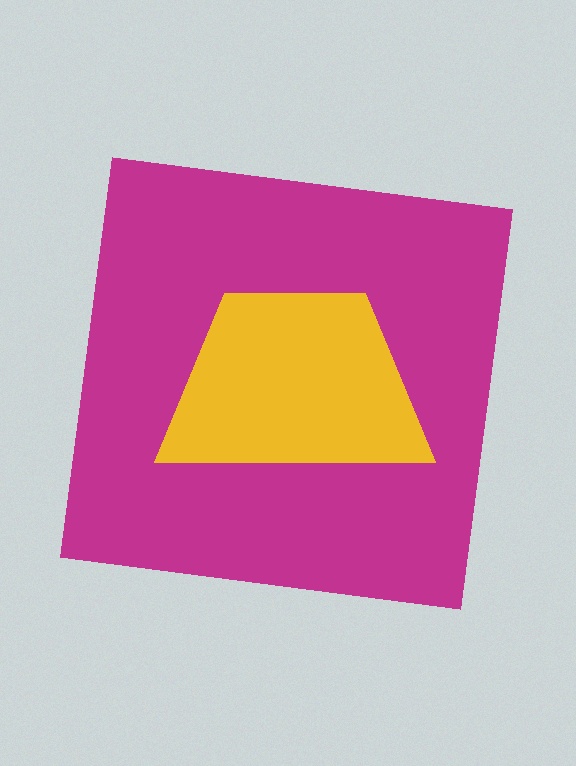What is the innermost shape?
The yellow trapezoid.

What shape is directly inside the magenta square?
The yellow trapezoid.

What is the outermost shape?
The magenta square.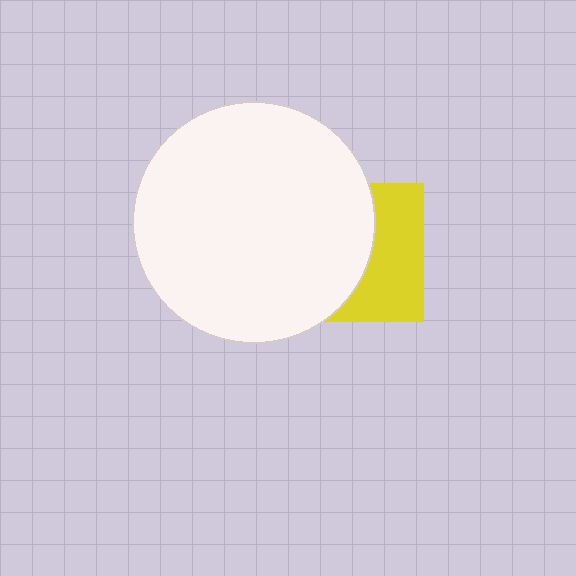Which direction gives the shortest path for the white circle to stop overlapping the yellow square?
Moving left gives the shortest separation.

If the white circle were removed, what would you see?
You would see the complete yellow square.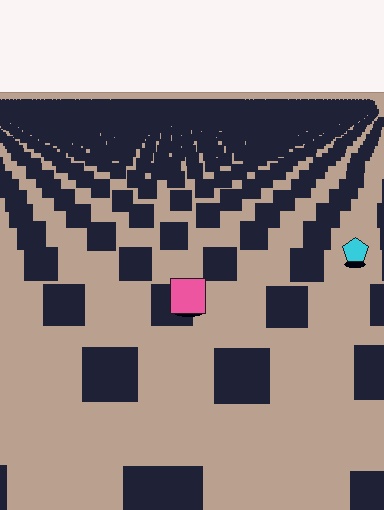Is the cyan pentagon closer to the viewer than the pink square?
No. The pink square is closer — you can tell from the texture gradient: the ground texture is coarser near it.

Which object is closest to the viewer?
The pink square is closest. The texture marks near it are larger and more spread out.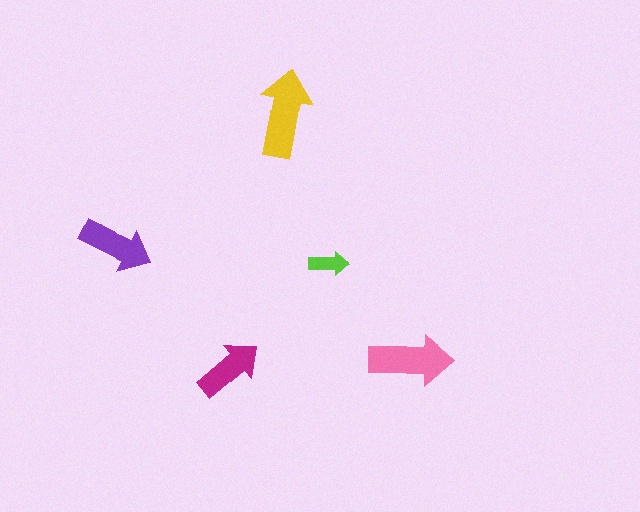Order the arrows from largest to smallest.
the yellow one, the pink one, the purple one, the magenta one, the lime one.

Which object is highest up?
The yellow arrow is topmost.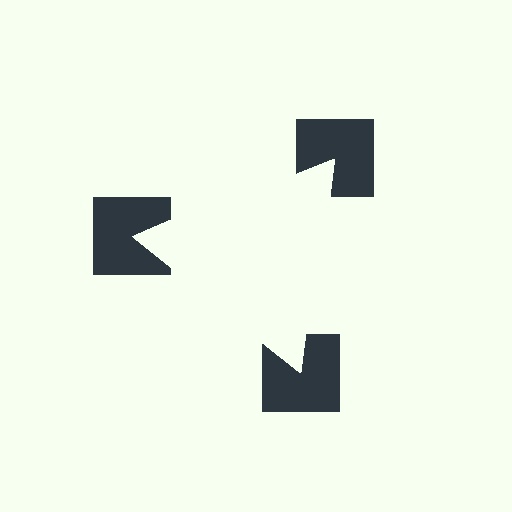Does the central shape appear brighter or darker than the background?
It typically appears slightly brighter than the background, even though no actual brightness change is drawn.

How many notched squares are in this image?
There are 3 — one at each vertex of the illusory triangle.